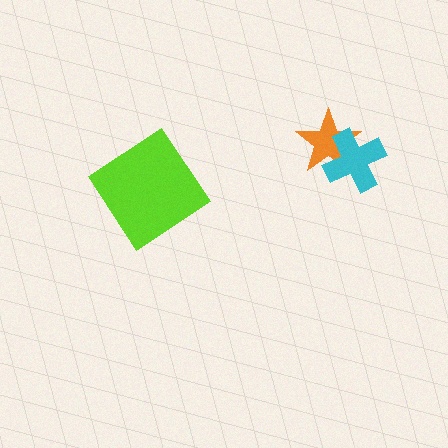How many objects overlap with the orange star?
1 object overlaps with the orange star.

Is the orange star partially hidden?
Yes, it is partially covered by another shape.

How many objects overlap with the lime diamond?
0 objects overlap with the lime diamond.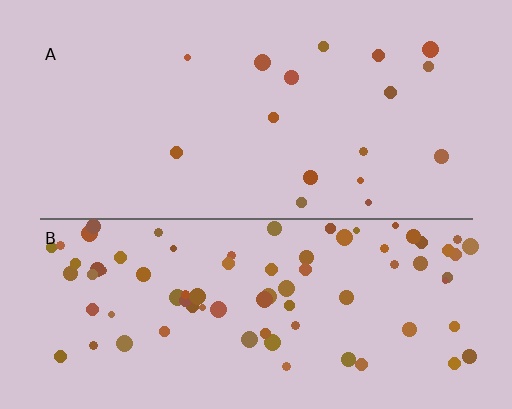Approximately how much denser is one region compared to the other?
Approximately 4.7× — region B over region A.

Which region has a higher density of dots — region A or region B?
B (the bottom).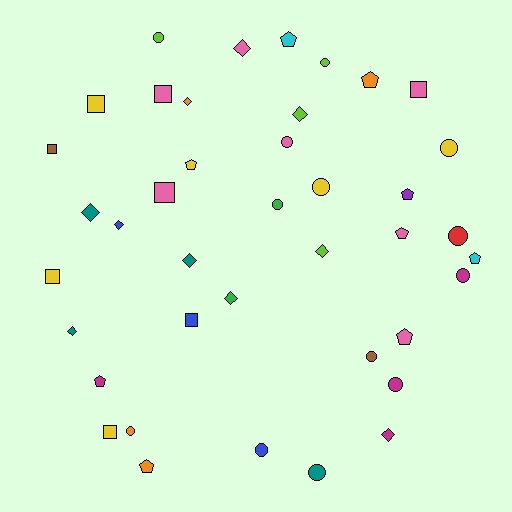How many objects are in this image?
There are 40 objects.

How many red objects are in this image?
There is 1 red object.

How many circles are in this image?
There are 13 circles.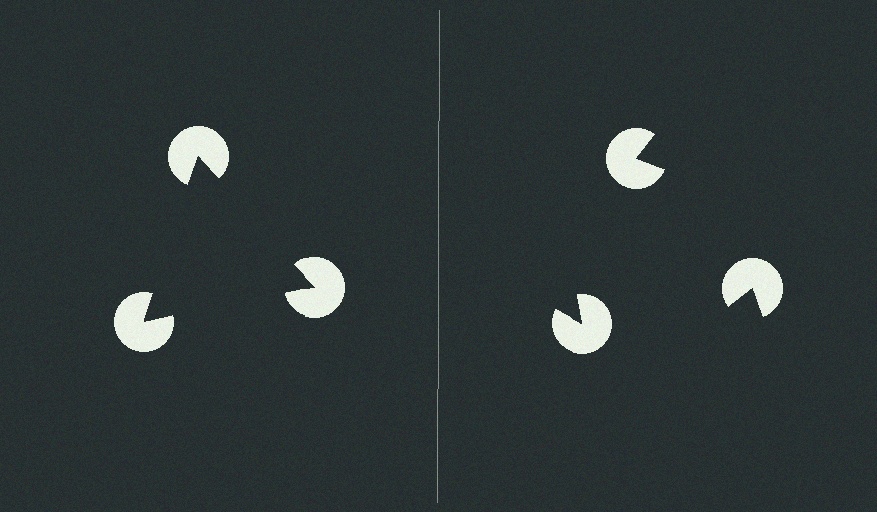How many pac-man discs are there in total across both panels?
6 — 3 on each side.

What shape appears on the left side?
An illusory triangle.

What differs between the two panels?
The pac-man discs are positioned identically on both sides; only the wedge orientations differ. On the left they align to a triangle; on the right they are misaligned.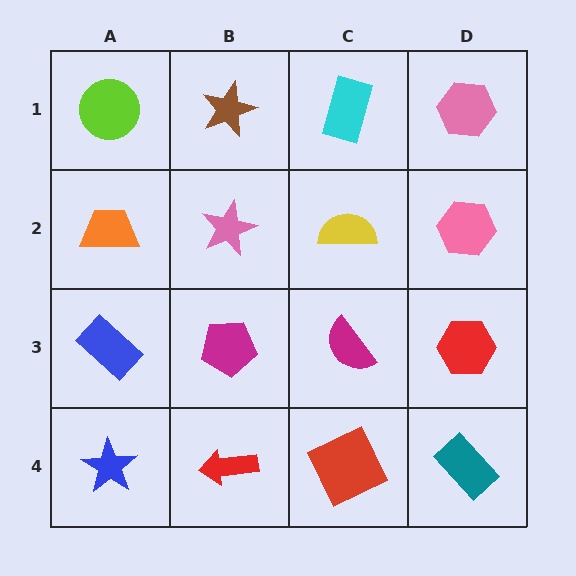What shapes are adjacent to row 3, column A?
An orange trapezoid (row 2, column A), a blue star (row 4, column A), a magenta pentagon (row 3, column B).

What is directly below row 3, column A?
A blue star.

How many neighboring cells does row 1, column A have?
2.